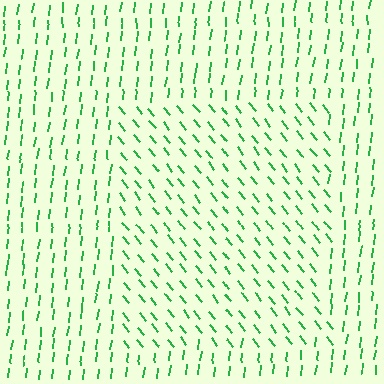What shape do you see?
I see a rectangle.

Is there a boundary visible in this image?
Yes, there is a texture boundary formed by a change in line orientation.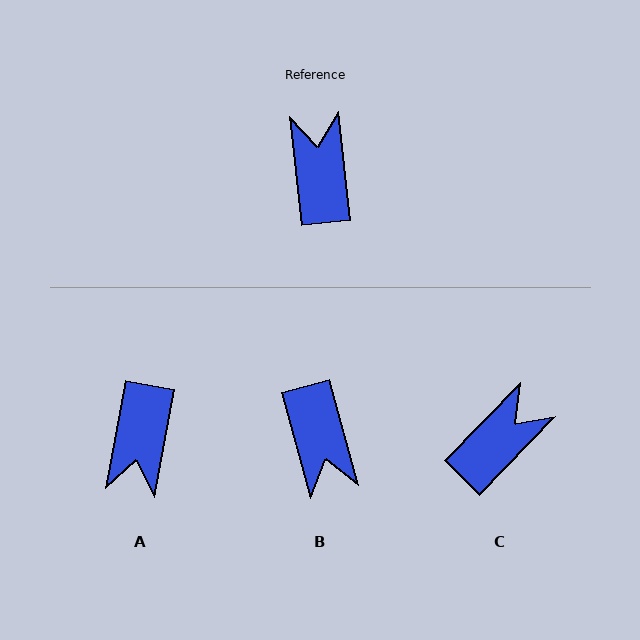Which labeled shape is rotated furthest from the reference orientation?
B, about 171 degrees away.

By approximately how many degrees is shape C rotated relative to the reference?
Approximately 50 degrees clockwise.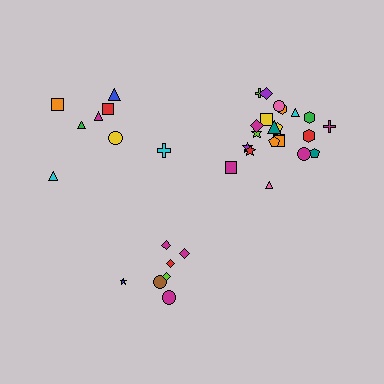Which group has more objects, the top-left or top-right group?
The top-right group.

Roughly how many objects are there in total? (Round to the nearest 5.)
Roughly 35 objects in total.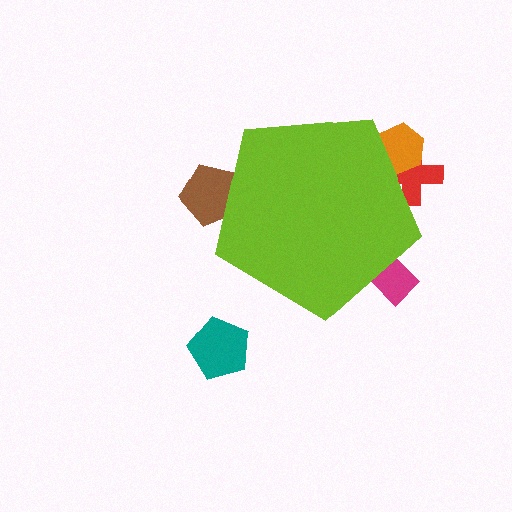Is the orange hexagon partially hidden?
Yes, the orange hexagon is partially hidden behind the lime pentagon.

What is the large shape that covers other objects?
A lime pentagon.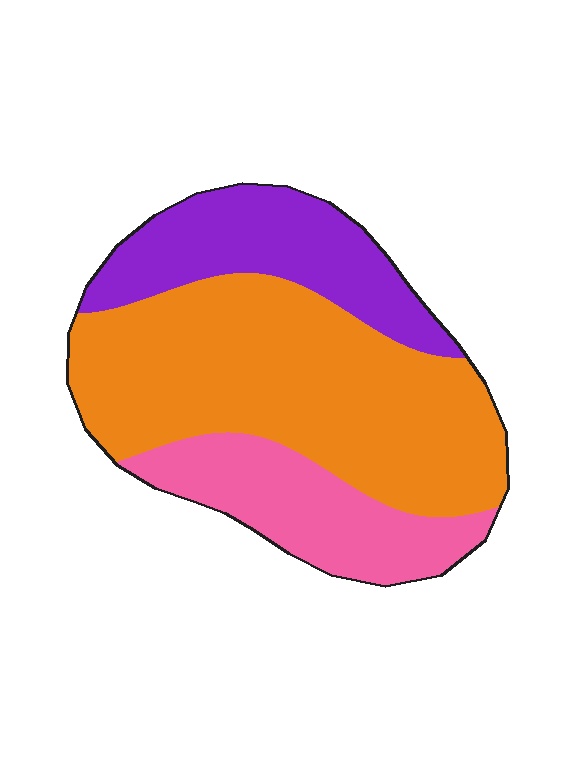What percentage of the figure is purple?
Purple takes up about one quarter (1/4) of the figure.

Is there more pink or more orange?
Orange.